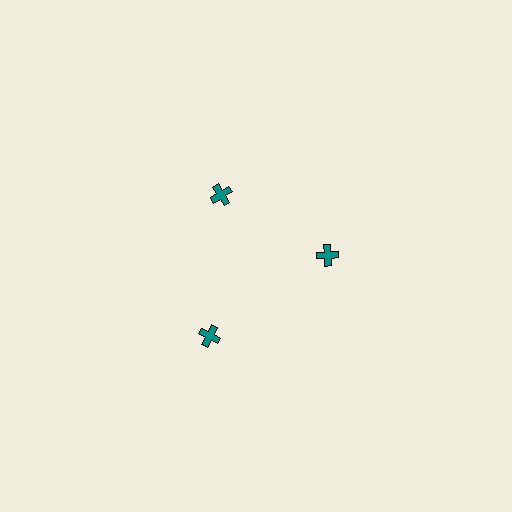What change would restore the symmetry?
The symmetry would be restored by moving it inward, back onto the ring so that all 3 crosses sit at equal angles and equal distance from the center.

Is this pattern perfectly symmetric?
No. The 3 teal crosses are arranged in a ring, but one element near the 7 o'clock position is pushed outward from the center, breaking the 3-fold rotational symmetry.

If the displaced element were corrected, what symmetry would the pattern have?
It would have 3-fold rotational symmetry — the pattern would map onto itself every 120 degrees.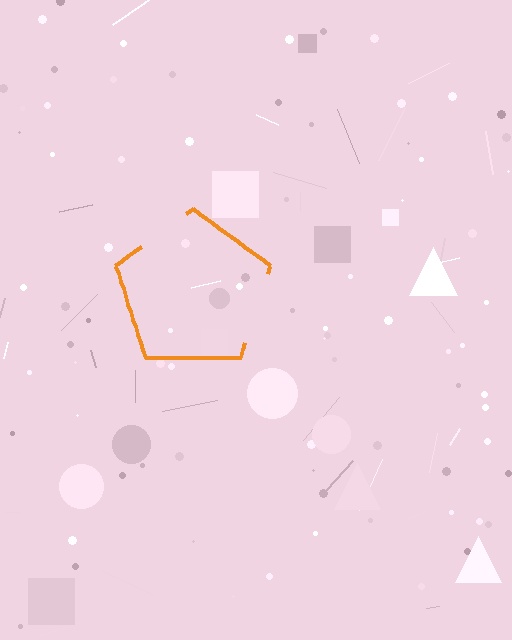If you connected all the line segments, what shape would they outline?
They would outline a pentagon.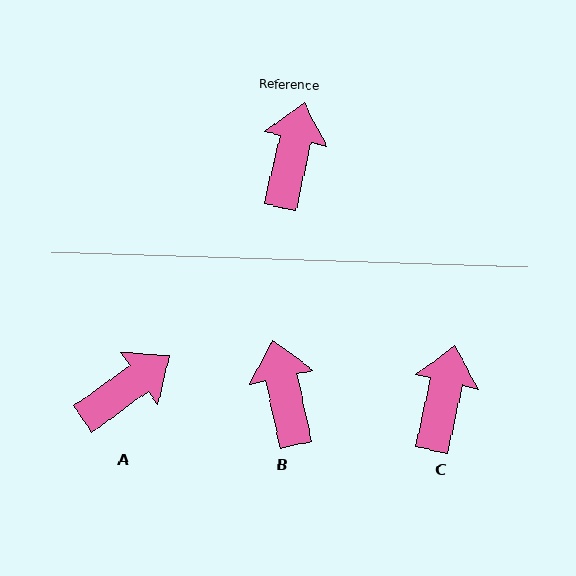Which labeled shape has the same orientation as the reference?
C.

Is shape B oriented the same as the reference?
No, it is off by about 25 degrees.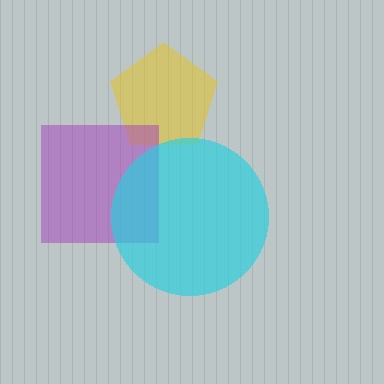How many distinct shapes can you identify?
There are 3 distinct shapes: a yellow pentagon, a purple square, a cyan circle.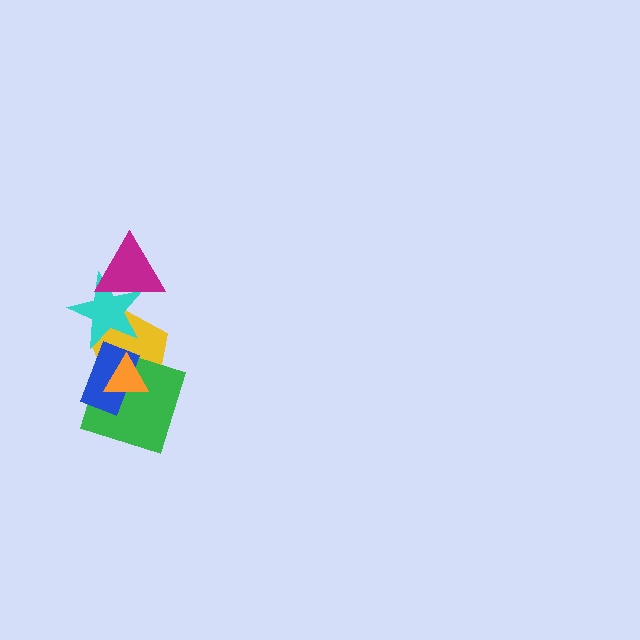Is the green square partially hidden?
Yes, it is partially covered by another shape.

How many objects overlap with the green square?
3 objects overlap with the green square.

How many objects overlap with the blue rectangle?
3 objects overlap with the blue rectangle.